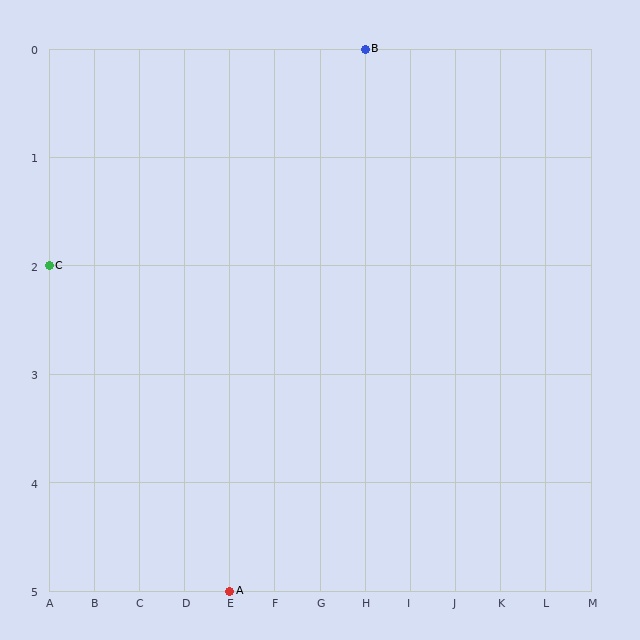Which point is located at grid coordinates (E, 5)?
Point A is at (E, 5).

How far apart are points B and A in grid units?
Points B and A are 3 columns and 5 rows apart (about 5.8 grid units diagonally).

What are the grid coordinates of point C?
Point C is at grid coordinates (A, 2).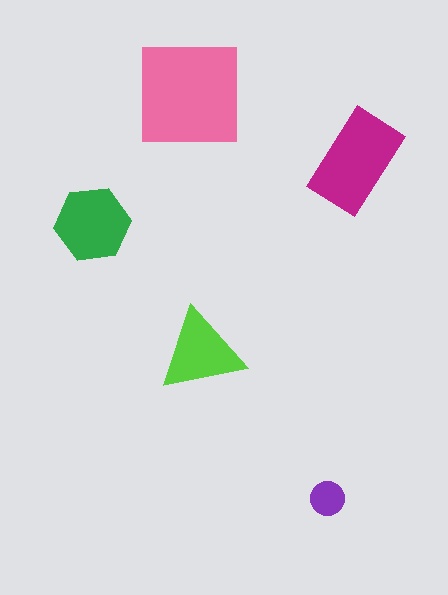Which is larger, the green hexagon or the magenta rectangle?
The magenta rectangle.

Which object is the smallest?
The purple circle.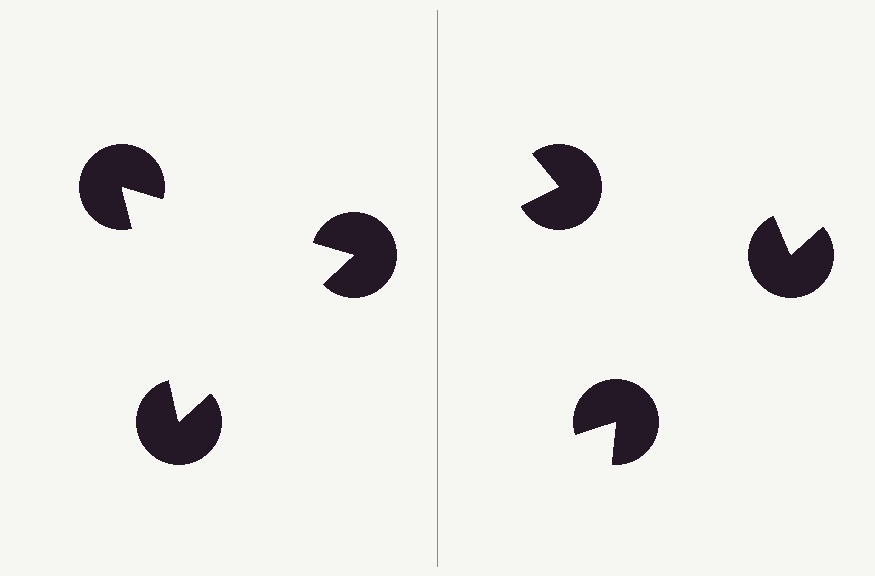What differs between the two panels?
The pac-man discs are positioned identically on both sides; only the wedge orientations differ. On the left they align to a triangle; on the right they are misaligned.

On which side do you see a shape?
An illusory triangle appears on the left side. On the right side the wedge cuts are rotated, so no coherent shape forms.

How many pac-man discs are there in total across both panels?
6 — 3 on each side.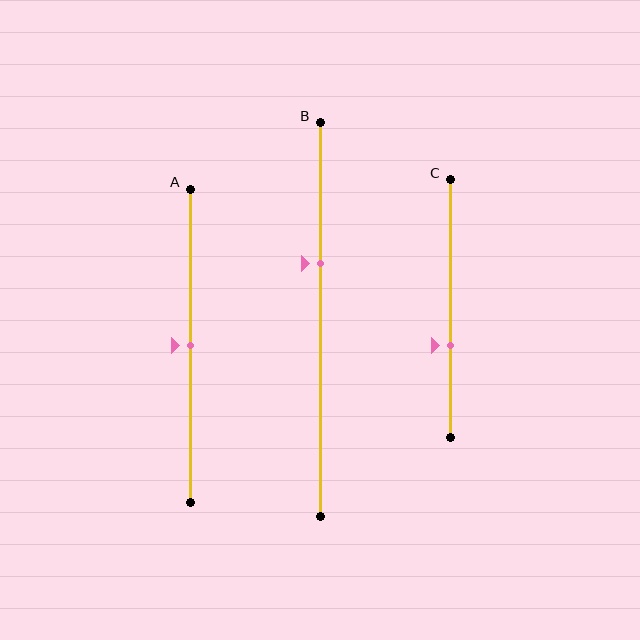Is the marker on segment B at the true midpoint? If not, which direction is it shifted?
No, the marker on segment B is shifted upward by about 14% of the segment length.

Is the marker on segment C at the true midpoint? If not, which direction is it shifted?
No, the marker on segment C is shifted downward by about 14% of the segment length.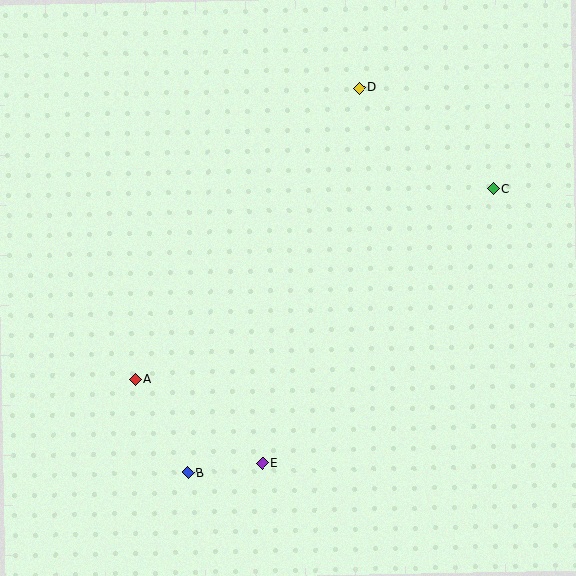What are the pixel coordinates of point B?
Point B is at (188, 473).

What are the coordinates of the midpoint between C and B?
The midpoint between C and B is at (340, 331).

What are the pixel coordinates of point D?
Point D is at (360, 88).